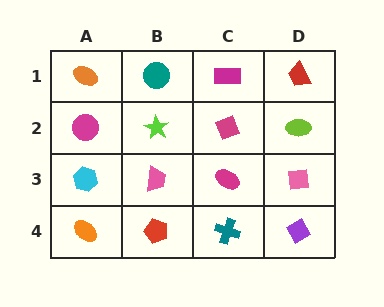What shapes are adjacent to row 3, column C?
A magenta diamond (row 2, column C), a teal cross (row 4, column C), a pink trapezoid (row 3, column B), a pink square (row 3, column D).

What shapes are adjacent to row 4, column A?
A cyan hexagon (row 3, column A), a red pentagon (row 4, column B).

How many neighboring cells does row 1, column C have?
3.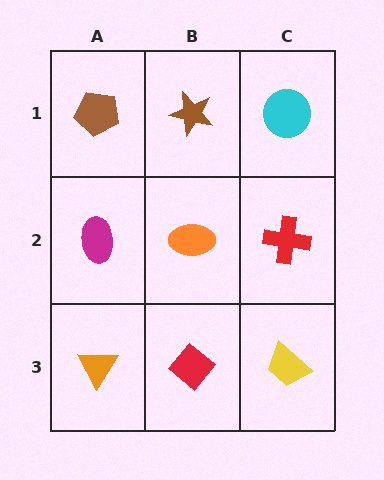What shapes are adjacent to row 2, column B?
A brown star (row 1, column B), a red diamond (row 3, column B), a magenta ellipse (row 2, column A), a red cross (row 2, column C).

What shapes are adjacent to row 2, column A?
A brown pentagon (row 1, column A), an orange triangle (row 3, column A), an orange ellipse (row 2, column B).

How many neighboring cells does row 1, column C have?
2.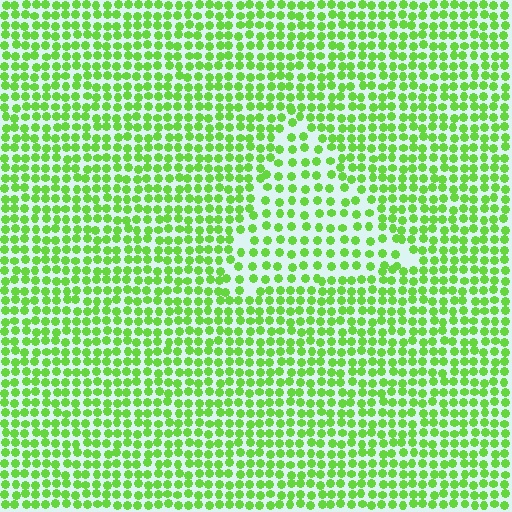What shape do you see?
I see a triangle.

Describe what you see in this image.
The image contains small lime elements arranged at two different densities. A triangle-shaped region is visible where the elements are less densely packed than the surrounding area.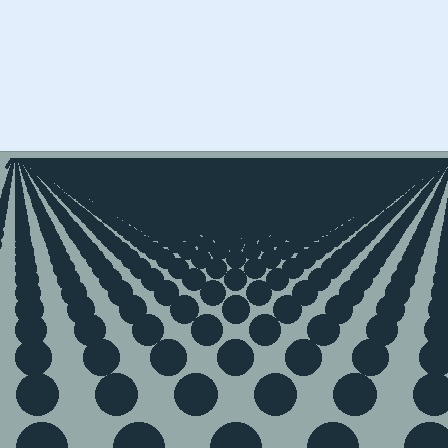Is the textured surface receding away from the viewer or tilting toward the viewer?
The surface is receding away from the viewer. Texture elements get smaller and denser toward the top.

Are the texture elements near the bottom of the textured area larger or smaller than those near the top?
Larger. Near the bottom, elements are closer to the viewer and appear at a bigger on-screen size.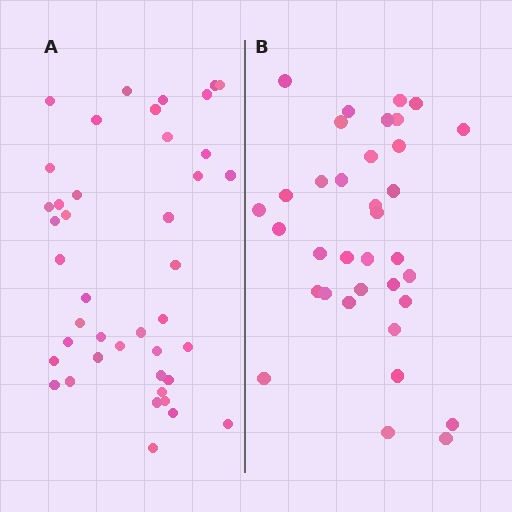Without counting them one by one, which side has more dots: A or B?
Region A (the left region) has more dots.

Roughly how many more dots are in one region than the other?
Region A has roughly 8 or so more dots than region B.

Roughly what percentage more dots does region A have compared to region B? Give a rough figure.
About 20% more.